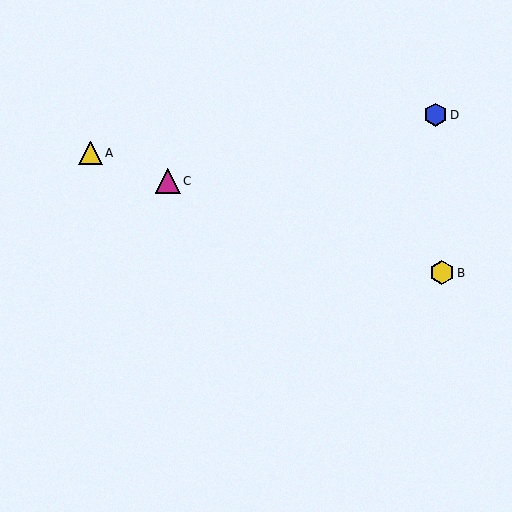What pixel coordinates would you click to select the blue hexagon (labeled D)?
Click at (436, 115) to select the blue hexagon D.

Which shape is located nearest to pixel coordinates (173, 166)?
The magenta triangle (labeled C) at (168, 181) is nearest to that location.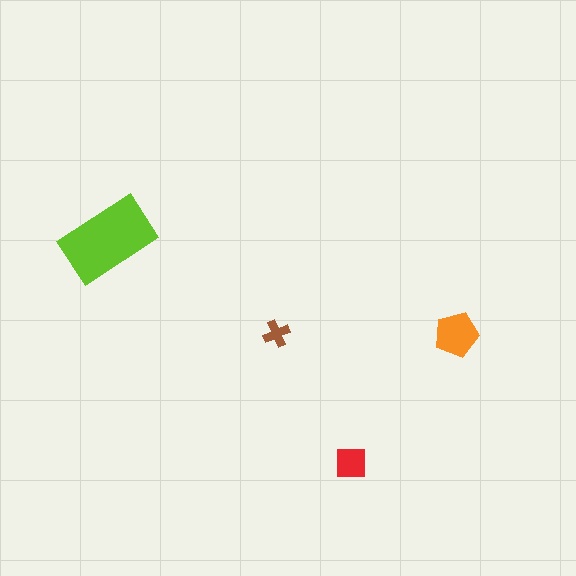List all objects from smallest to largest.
The brown cross, the red square, the orange pentagon, the lime rectangle.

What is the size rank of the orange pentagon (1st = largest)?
2nd.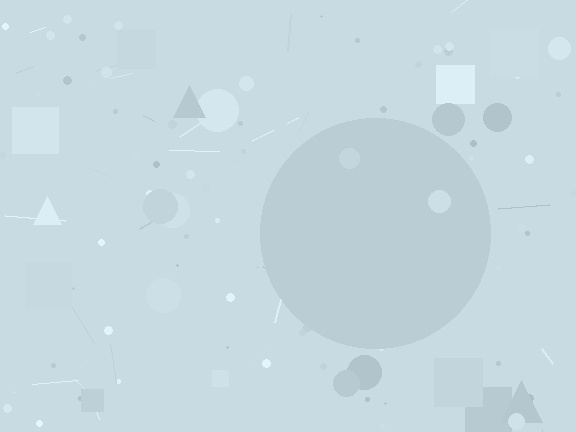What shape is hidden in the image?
A circle is hidden in the image.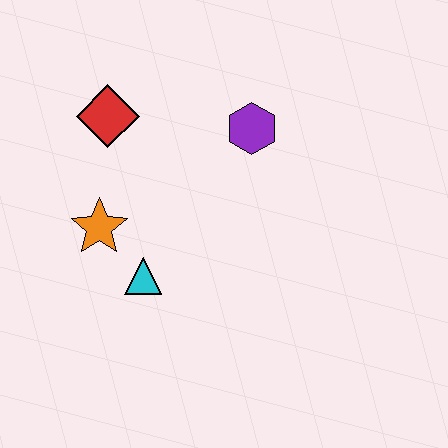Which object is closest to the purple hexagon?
The red diamond is closest to the purple hexagon.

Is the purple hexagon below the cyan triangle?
No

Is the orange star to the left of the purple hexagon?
Yes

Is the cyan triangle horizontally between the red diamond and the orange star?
No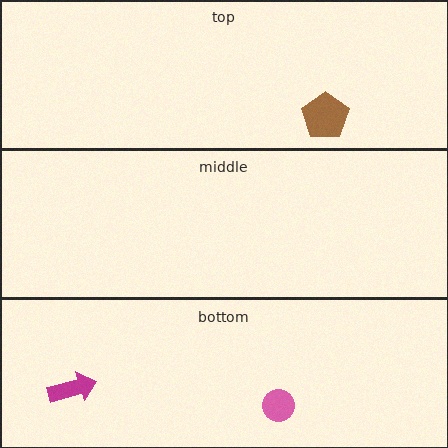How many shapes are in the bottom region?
2.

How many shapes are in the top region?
1.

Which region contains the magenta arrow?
The bottom region.